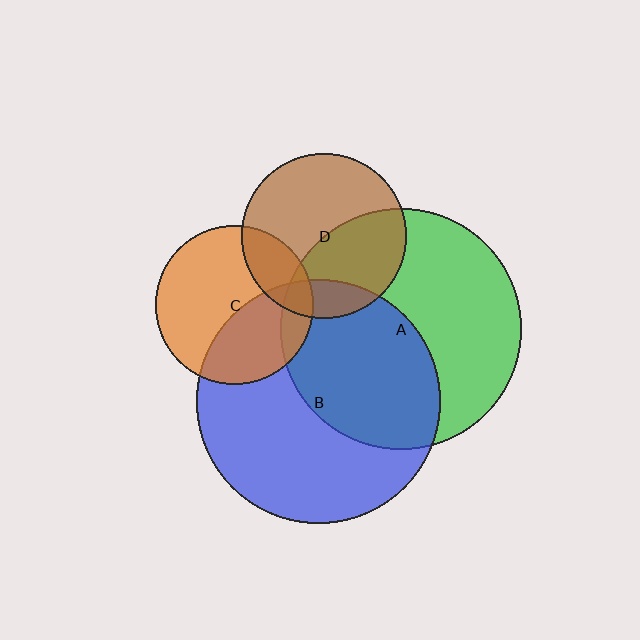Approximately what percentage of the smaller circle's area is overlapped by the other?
Approximately 20%.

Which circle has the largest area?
Circle B (blue).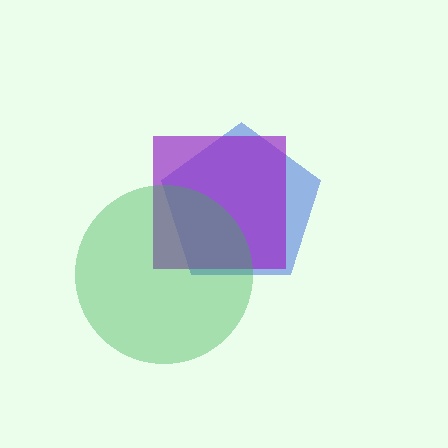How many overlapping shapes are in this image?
There are 3 overlapping shapes in the image.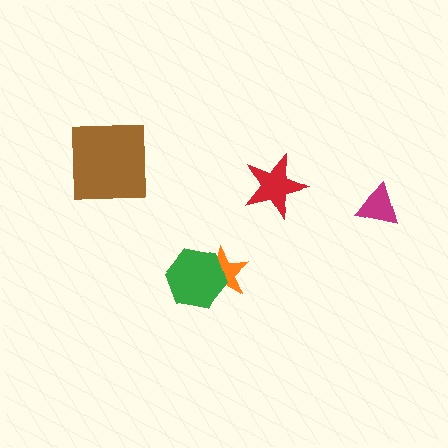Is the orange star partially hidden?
Yes, it is partially covered by another shape.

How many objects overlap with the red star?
0 objects overlap with the red star.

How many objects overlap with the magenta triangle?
0 objects overlap with the magenta triangle.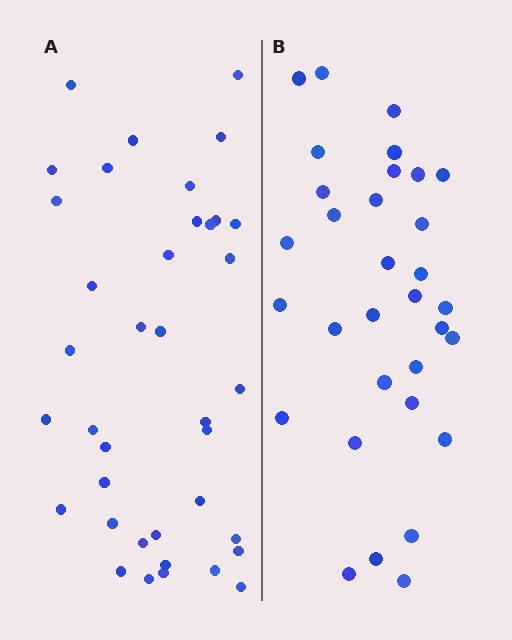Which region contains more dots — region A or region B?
Region A (the left region) has more dots.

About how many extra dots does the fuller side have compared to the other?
Region A has about 6 more dots than region B.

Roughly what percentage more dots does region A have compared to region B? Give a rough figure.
About 20% more.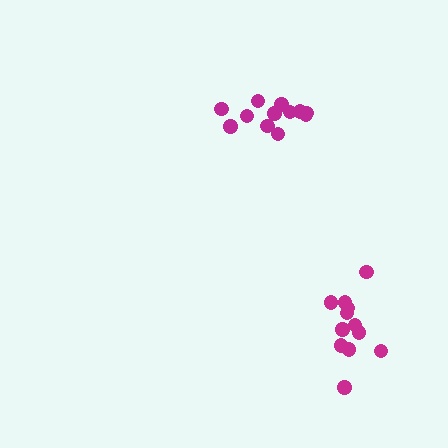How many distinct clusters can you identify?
There are 2 distinct clusters.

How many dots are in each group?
Group 1: 12 dots, Group 2: 12 dots (24 total).